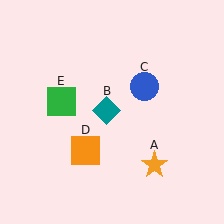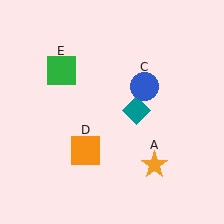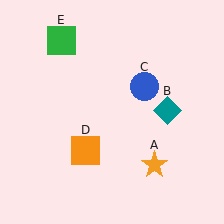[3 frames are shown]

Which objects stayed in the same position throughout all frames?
Orange star (object A) and blue circle (object C) and orange square (object D) remained stationary.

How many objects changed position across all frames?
2 objects changed position: teal diamond (object B), green square (object E).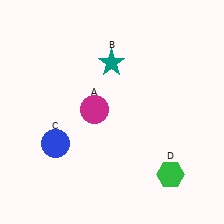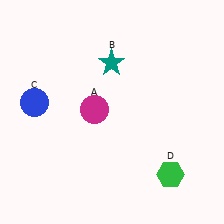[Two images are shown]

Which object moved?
The blue circle (C) moved up.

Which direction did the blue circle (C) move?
The blue circle (C) moved up.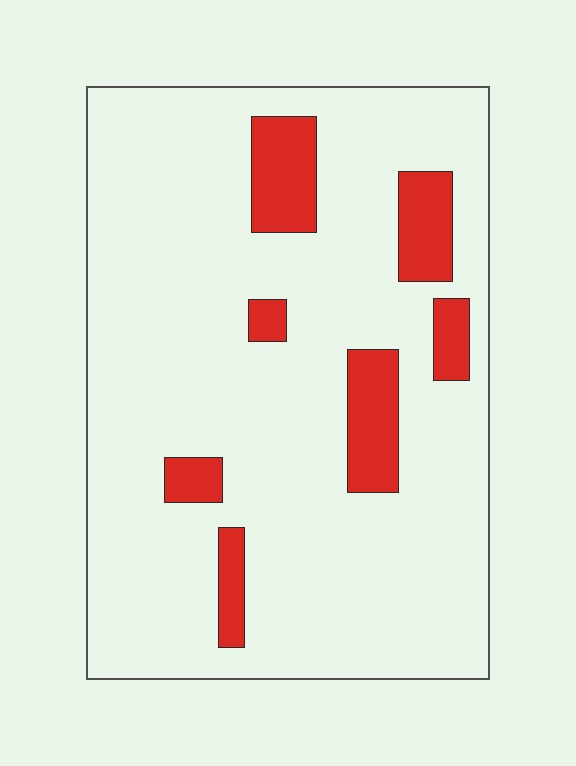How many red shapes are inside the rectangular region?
7.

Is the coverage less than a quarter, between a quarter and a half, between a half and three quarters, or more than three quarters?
Less than a quarter.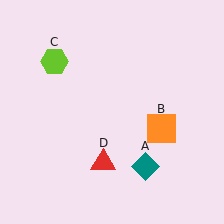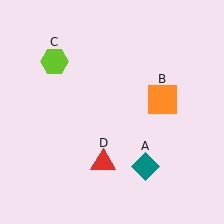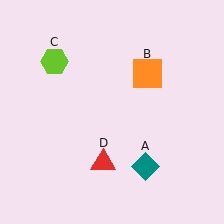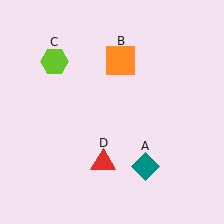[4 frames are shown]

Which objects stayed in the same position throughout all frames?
Teal diamond (object A) and lime hexagon (object C) and red triangle (object D) remained stationary.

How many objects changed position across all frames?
1 object changed position: orange square (object B).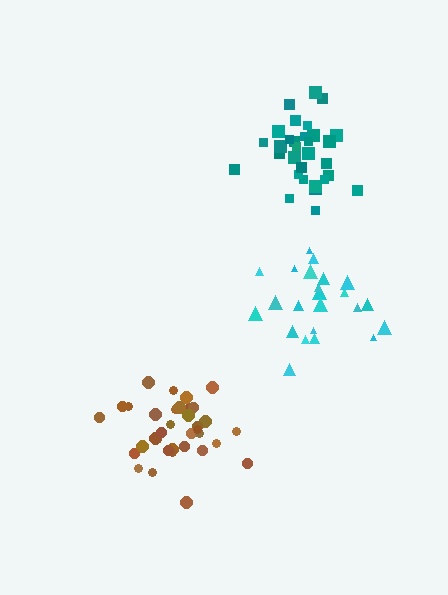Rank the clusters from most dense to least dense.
teal, brown, cyan.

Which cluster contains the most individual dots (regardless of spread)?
Brown (35).